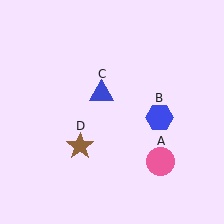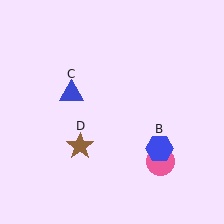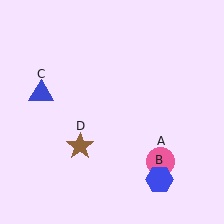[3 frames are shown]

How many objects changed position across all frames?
2 objects changed position: blue hexagon (object B), blue triangle (object C).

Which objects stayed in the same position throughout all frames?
Pink circle (object A) and brown star (object D) remained stationary.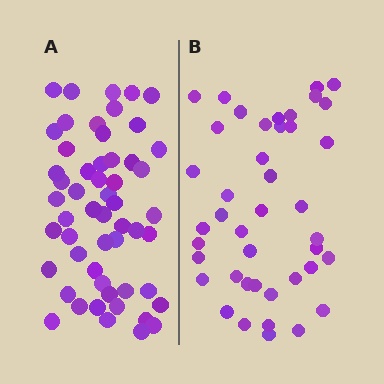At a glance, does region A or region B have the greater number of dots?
Region A (the left region) has more dots.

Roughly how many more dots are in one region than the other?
Region A has roughly 12 or so more dots than region B.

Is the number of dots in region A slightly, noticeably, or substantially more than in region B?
Region A has noticeably more, but not dramatically so. The ratio is roughly 1.3 to 1.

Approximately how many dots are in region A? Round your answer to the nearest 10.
About 50 dots. (The exact count is 54, which rounds to 50.)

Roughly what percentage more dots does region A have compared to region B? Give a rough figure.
About 30% more.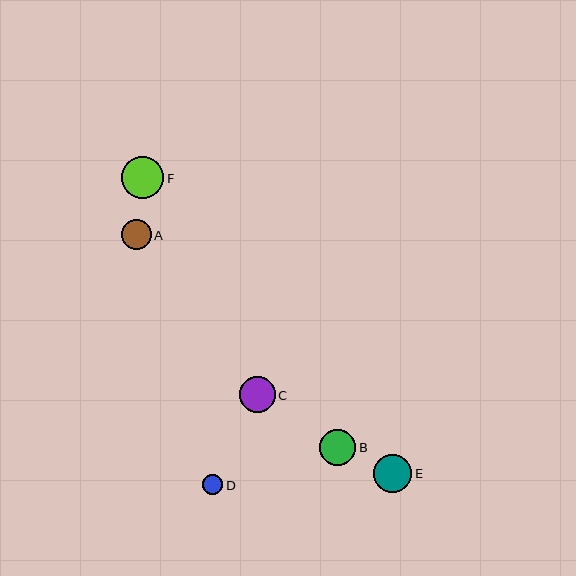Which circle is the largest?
Circle F is the largest with a size of approximately 42 pixels.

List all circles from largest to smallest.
From largest to smallest: F, E, B, C, A, D.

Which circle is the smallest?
Circle D is the smallest with a size of approximately 20 pixels.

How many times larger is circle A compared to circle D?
Circle A is approximately 1.5 times the size of circle D.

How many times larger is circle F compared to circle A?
Circle F is approximately 1.4 times the size of circle A.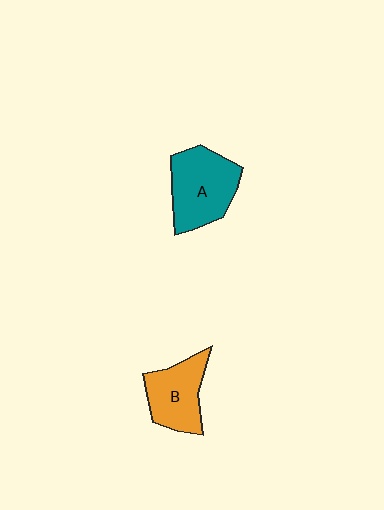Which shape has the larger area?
Shape A (teal).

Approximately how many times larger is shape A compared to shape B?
Approximately 1.2 times.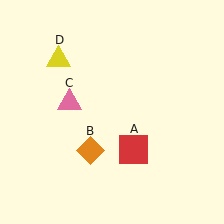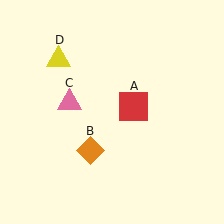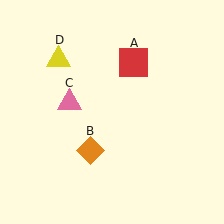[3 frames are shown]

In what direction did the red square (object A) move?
The red square (object A) moved up.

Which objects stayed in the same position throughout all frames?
Orange diamond (object B) and pink triangle (object C) and yellow triangle (object D) remained stationary.